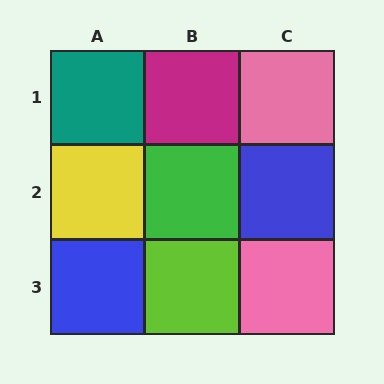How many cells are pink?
2 cells are pink.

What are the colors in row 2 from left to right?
Yellow, green, blue.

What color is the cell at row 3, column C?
Pink.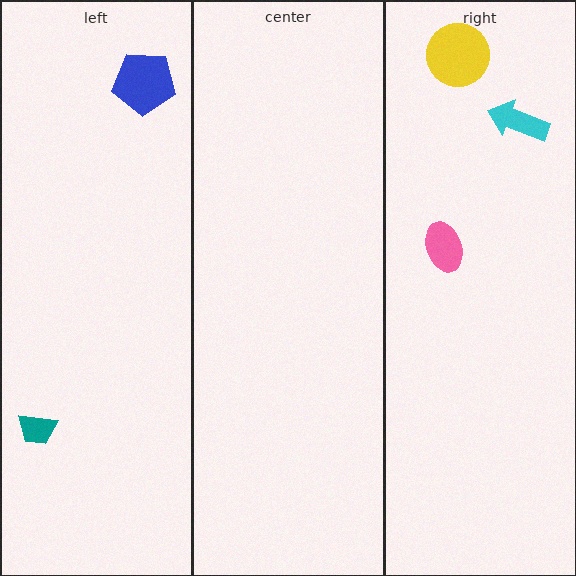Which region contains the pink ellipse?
The right region.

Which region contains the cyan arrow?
The right region.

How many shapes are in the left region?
2.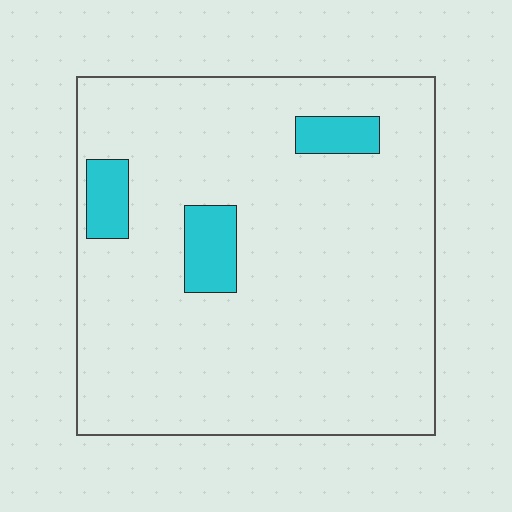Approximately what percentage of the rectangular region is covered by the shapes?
Approximately 10%.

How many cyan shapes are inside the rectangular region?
3.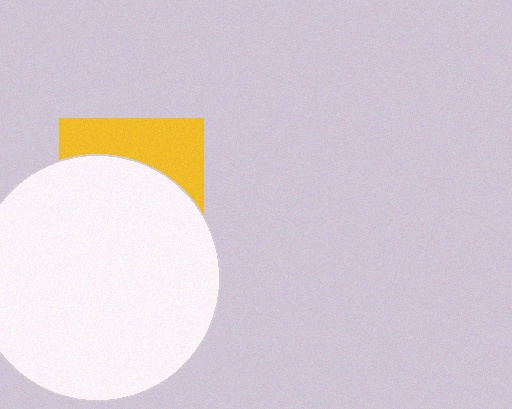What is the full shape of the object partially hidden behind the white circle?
The partially hidden object is a yellow square.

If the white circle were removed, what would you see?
You would see the complete yellow square.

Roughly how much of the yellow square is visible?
A small part of it is visible (roughly 34%).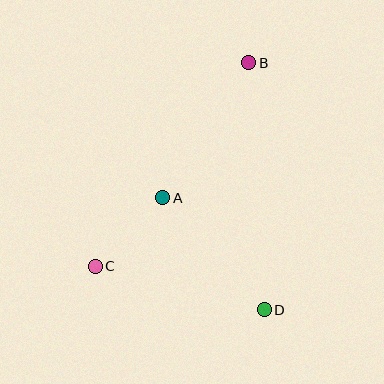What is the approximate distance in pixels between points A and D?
The distance between A and D is approximately 151 pixels.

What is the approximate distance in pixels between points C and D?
The distance between C and D is approximately 175 pixels.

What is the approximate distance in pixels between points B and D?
The distance between B and D is approximately 247 pixels.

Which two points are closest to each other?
Points A and C are closest to each other.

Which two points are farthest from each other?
Points B and C are farthest from each other.